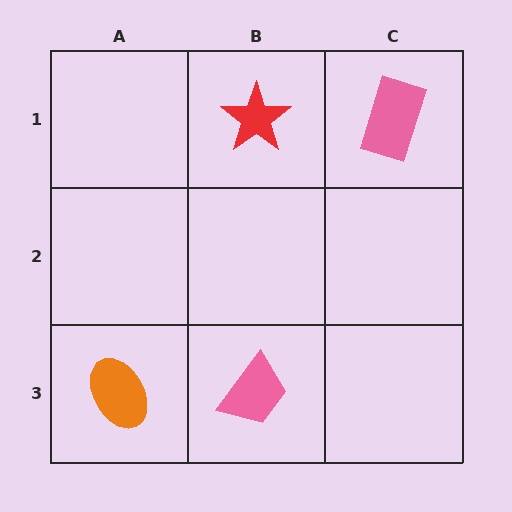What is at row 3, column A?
An orange ellipse.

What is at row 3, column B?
A pink trapezoid.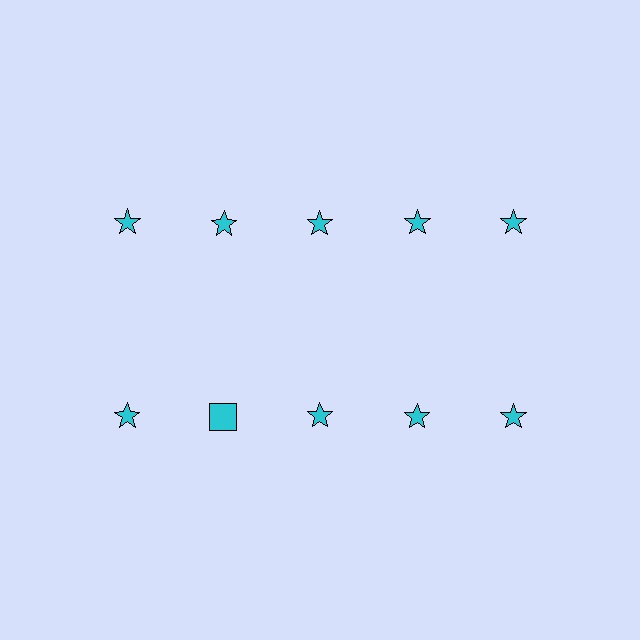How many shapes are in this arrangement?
There are 10 shapes arranged in a grid pattern.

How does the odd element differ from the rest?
It has a different shape: square instead of star.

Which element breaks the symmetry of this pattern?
The cyan square in the second row, second from left column breaks the symmetry. All other shapes are cyan stars.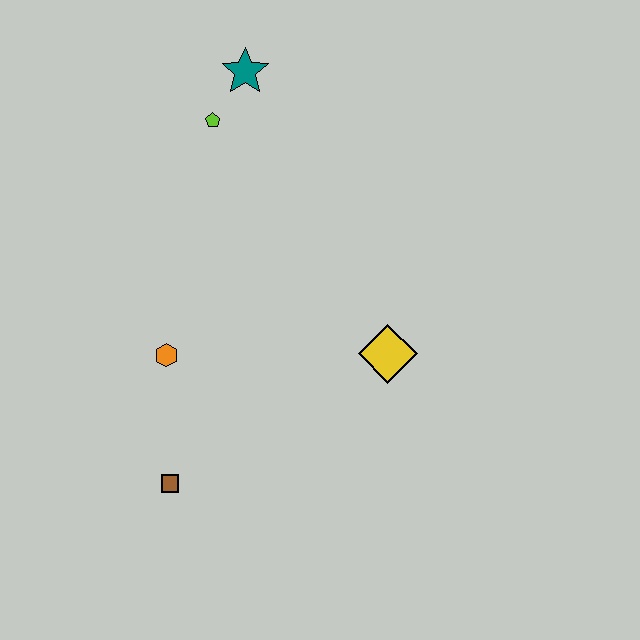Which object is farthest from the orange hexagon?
The teal star is farthest from the orange hexagon.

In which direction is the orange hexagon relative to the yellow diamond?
The orange hexagon is to the left of the yellow diamond.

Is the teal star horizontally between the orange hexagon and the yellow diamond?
Yes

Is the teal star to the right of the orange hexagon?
Yes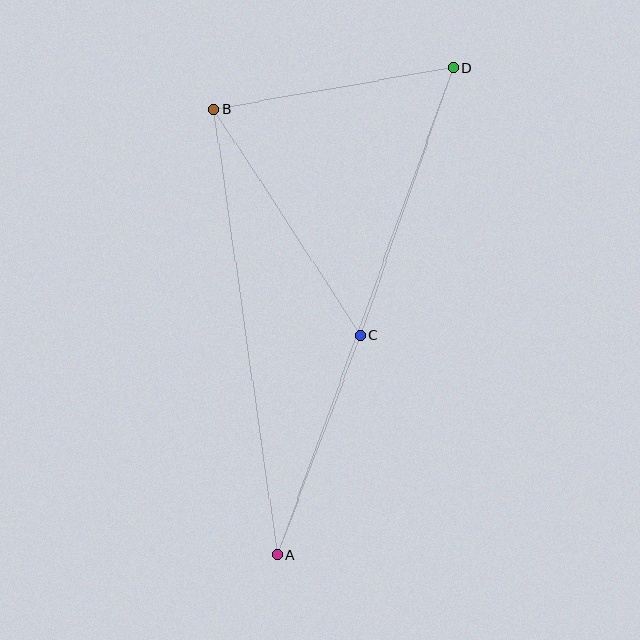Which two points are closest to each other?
Points A and C are closest to each other.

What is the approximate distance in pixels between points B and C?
The distance between B and C is approximately 269 pixels.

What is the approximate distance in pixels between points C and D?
The distance between C and D is approximately 283 pixels.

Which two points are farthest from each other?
Points A and D are farthest from each other.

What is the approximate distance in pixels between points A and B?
The distance between A and B is approximately 451 pixels.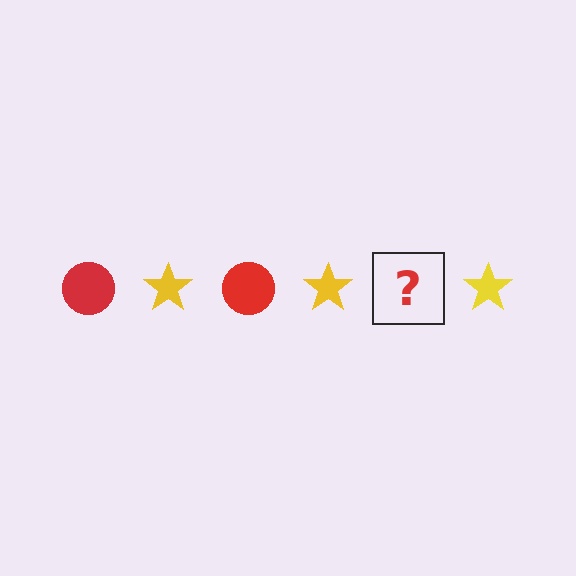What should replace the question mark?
The question mark should be replaced with a red circle.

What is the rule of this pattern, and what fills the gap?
The rule is that the pattern alternates between red circle and yellow star. The gap should be filled with a red circle.